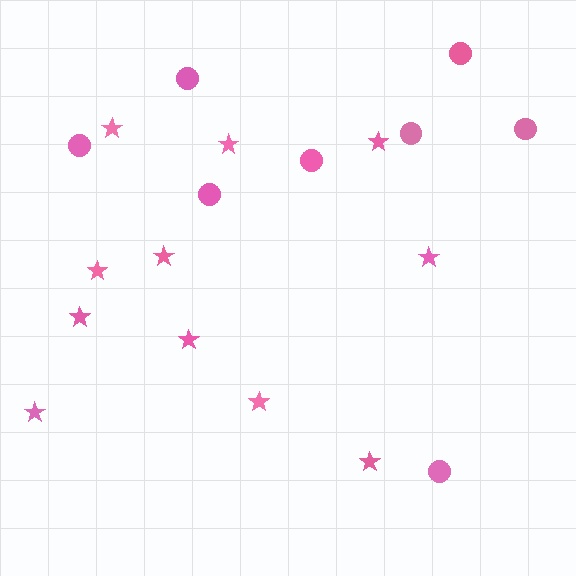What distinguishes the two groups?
There are 2 groups: one group of stars (11) and one group of circles (8).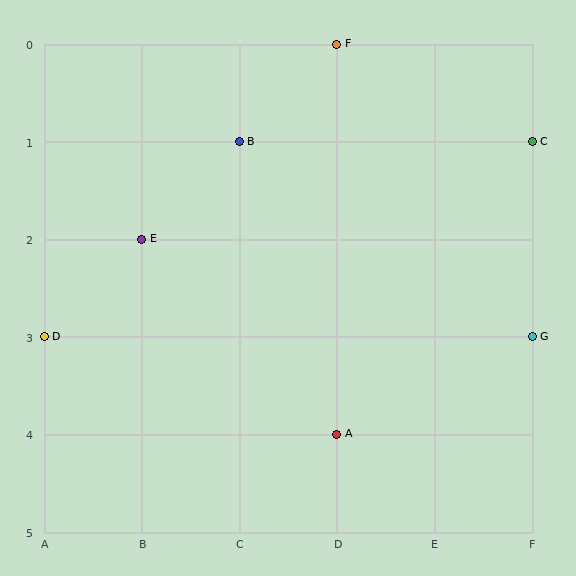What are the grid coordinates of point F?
Point F is at grid coordinates (D, 0).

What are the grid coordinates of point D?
Point D is at grid coordinates (A, 3).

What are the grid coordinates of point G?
Point G is at grid coordinates (F, 3).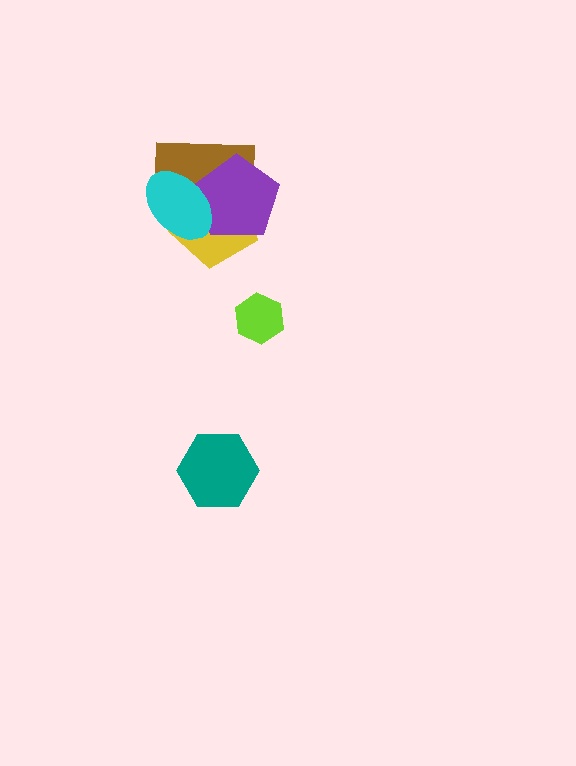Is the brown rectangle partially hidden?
Yes, it is partially covered by another shape.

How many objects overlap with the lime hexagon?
0 objects overlap with the lime hexagon.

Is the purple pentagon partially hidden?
Yes, it is partially covered by another shape.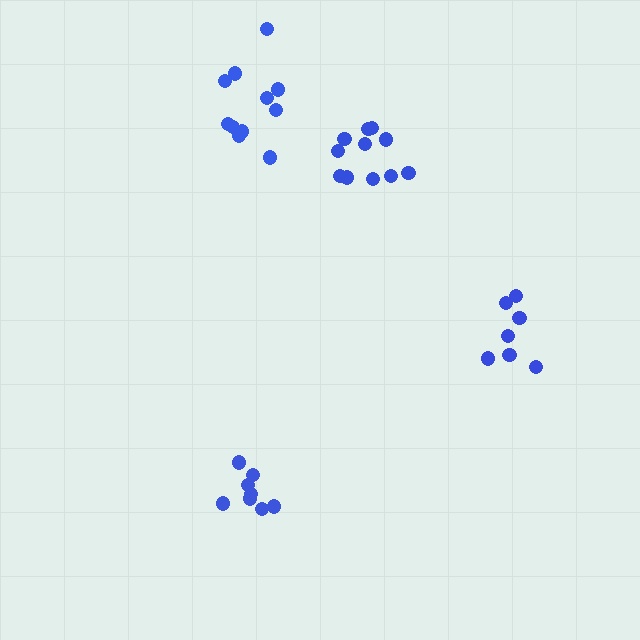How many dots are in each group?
Group 1: 9 dots, Group 2: 11 dots, Group 3: 11 dots, Group 4: 7 dots (38 total).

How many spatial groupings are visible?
There are 4 spatial groupings.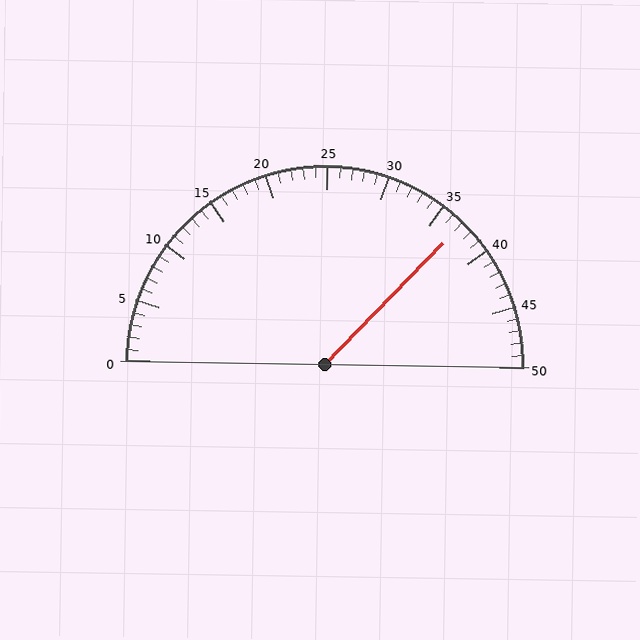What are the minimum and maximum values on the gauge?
The gauge ranges from 0 to 50.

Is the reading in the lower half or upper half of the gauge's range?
The reading is in the upper half of the range (0 to 50).